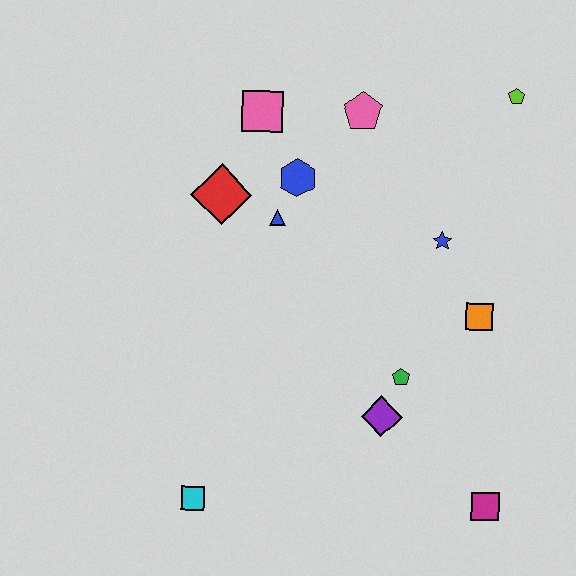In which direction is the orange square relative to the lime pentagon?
The orange square is below the lime pentagon.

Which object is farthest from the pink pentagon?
The cyan square is farthest from the pink pentagon.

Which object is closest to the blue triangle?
The blue hexagon is closest to the blue triangle.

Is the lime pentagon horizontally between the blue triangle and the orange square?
No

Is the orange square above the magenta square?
Yes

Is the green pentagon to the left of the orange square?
Yes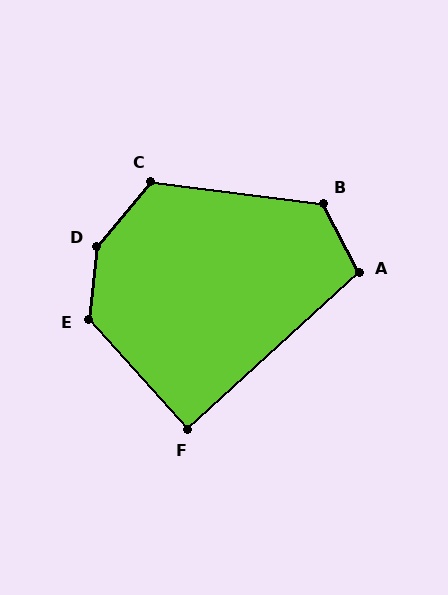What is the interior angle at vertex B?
Approximately 124 degrees (obtuse).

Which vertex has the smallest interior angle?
F, at approximately 89 degrees.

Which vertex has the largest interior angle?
D, at approximately 146 degrees.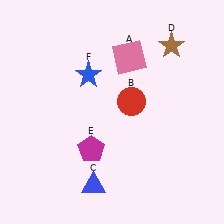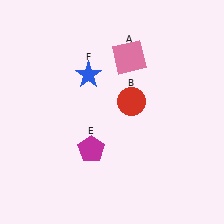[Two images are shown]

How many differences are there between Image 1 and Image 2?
There are 2 differences between the two images.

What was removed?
The blue triangle (C), the brown star (D) were removed in Image 2.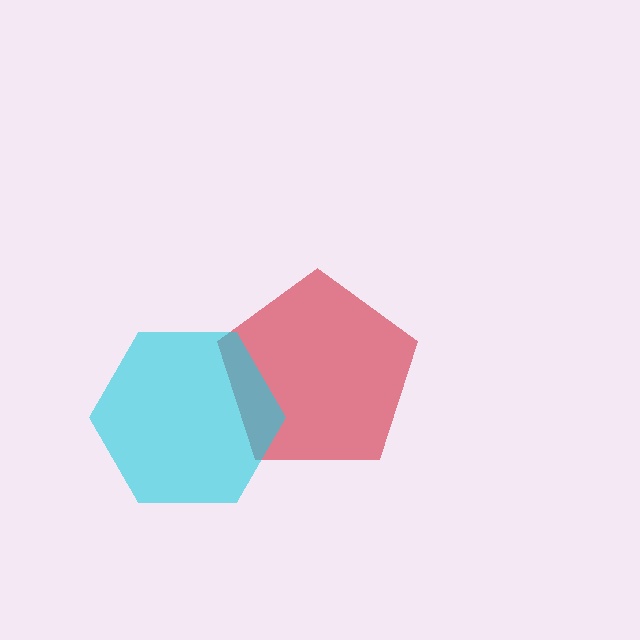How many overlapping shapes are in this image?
There are 2 overlapping shapes in the image.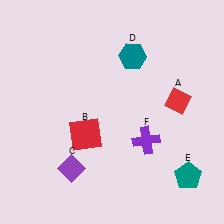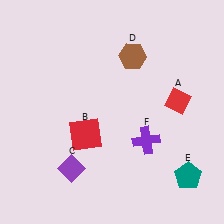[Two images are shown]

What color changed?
The hexagon (D) changed from teal in Image 1 to brown in Image 2.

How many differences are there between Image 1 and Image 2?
There is 1 difference between the two images.